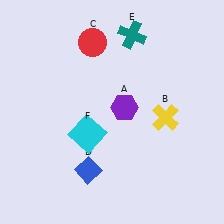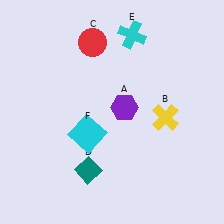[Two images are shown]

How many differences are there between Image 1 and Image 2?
There are 2 differences between the two images.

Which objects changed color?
D changed from blue to teal. E changed from teal to cyan.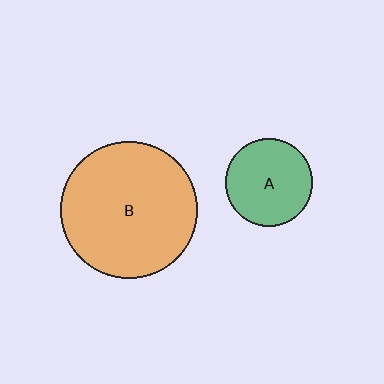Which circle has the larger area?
Circle B (orange).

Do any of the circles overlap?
No, none of the circles overlap.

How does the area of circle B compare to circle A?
Approximately 2.5 times.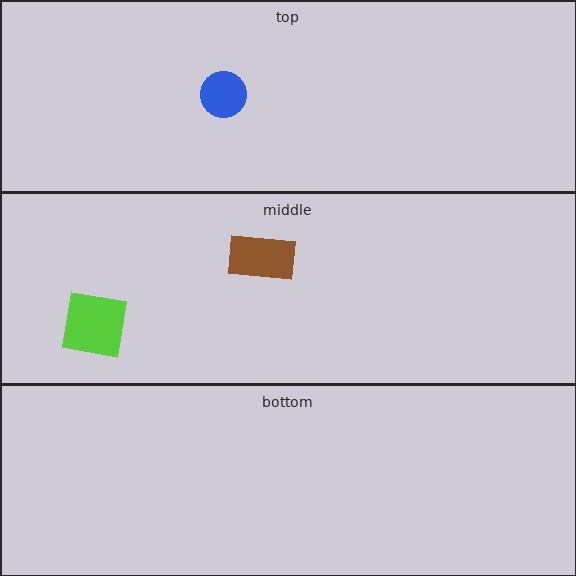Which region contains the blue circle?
The top region.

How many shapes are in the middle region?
2.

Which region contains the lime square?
The middle region.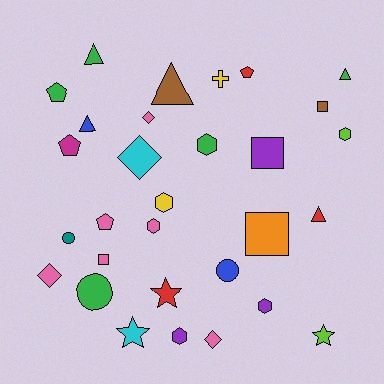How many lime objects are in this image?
There are 2 lime objects.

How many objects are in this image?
There are 30 objects.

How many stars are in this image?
There are 3 stars.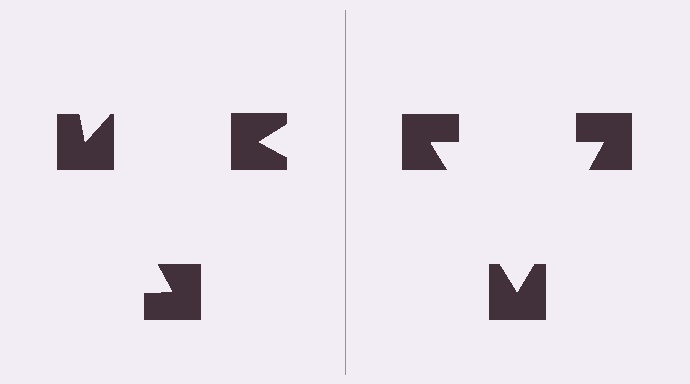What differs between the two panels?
The notched squares are positioned identically on both sides; only the wedge orientations differ. On the right they align to a triangle; on the left they are misaligned.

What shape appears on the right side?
An illusory triangle.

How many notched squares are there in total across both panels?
6 — 3 on each side.